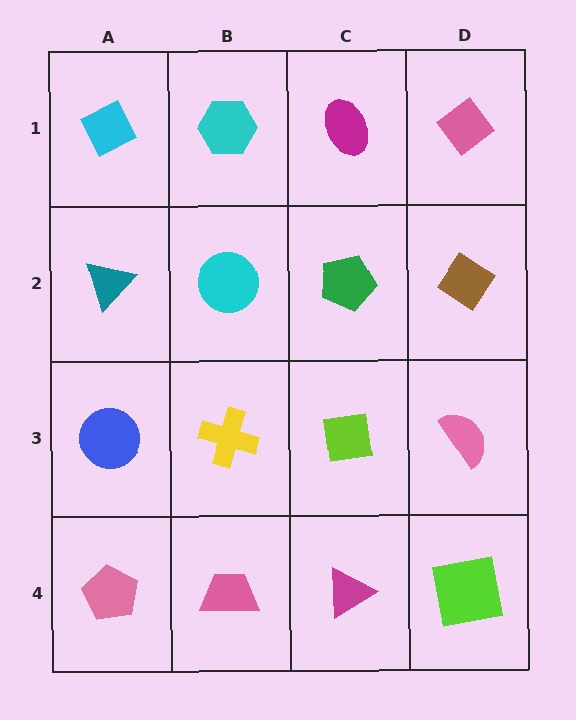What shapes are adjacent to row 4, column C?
A lime square (row 3, column C), a pink trapezoid (row 4, column B), a lime square (row 4, column D).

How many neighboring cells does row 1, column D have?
2.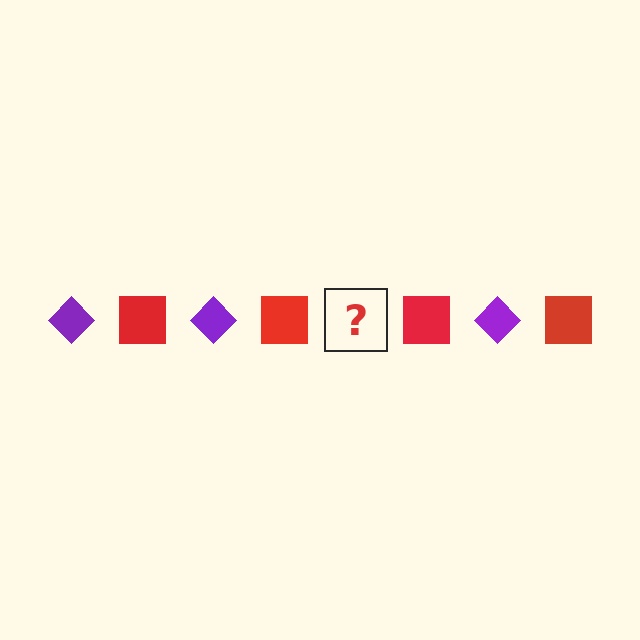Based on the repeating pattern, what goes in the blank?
The blank should be a purple diamond.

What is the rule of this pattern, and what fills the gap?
The rule is that the pattern alternates between purple diamond and red square. The gap should be filled with a purple diamond.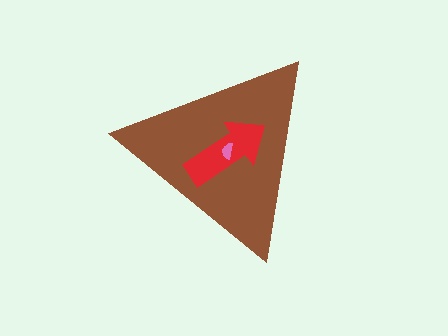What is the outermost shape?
The brown triangle.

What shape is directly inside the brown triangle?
The red arrow.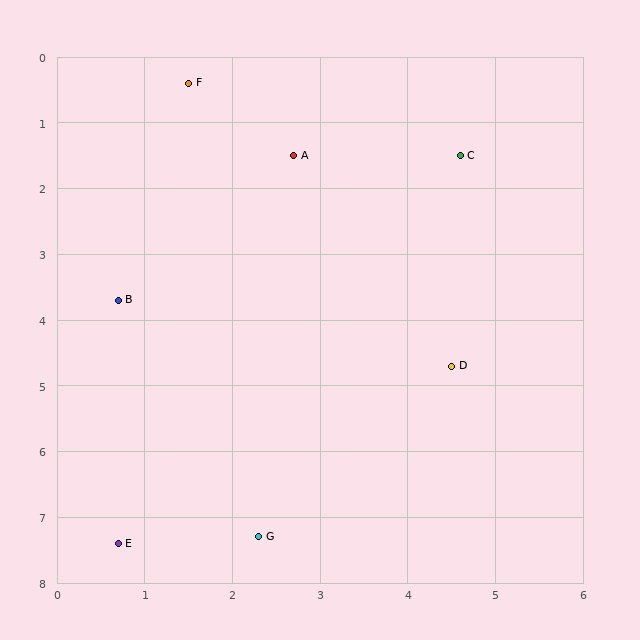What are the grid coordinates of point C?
Point C is at approximately (4.6, 1.5).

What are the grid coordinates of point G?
Point G is at approximately (2.3, 7.3).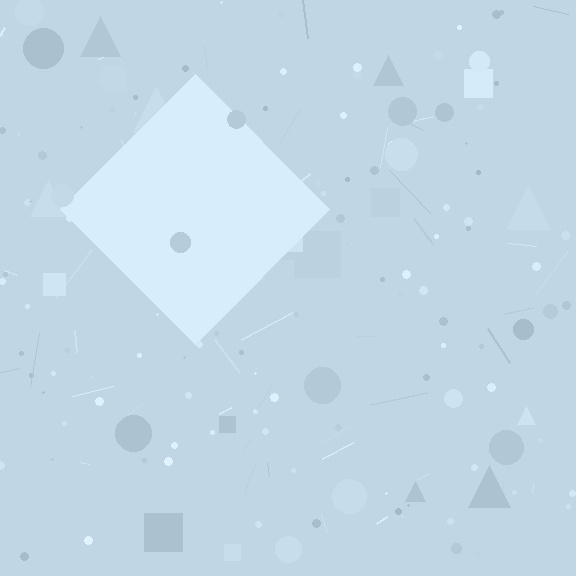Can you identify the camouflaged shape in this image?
The camouflaged shape is a diamond.